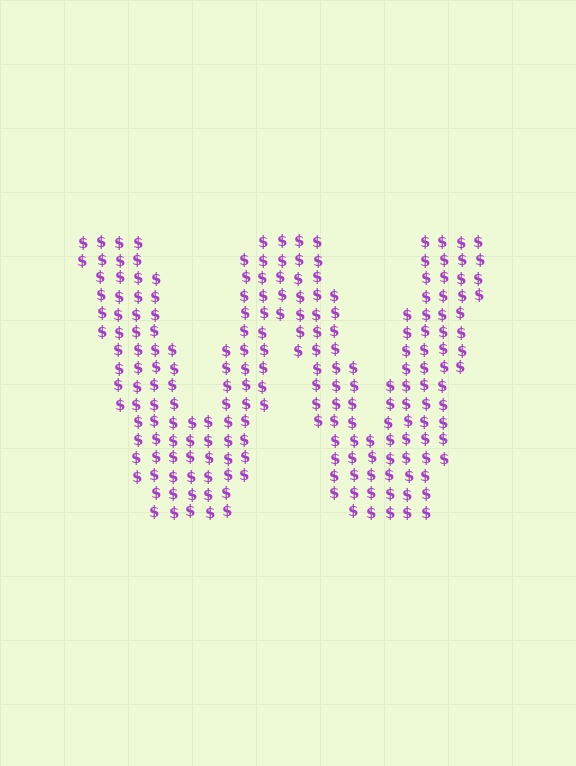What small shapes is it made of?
It is made of small dollar signs.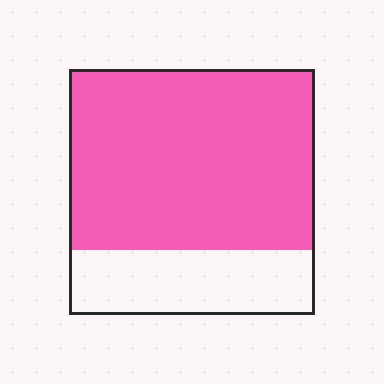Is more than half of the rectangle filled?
Yes.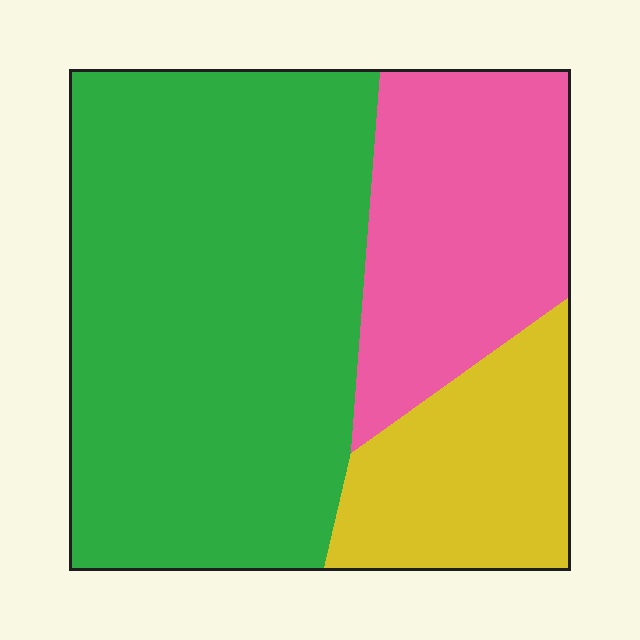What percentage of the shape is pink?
Pink takes up between a sixth and a third of the shape.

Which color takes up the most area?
Green, at roughly 60%.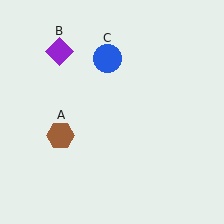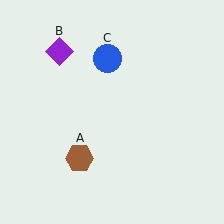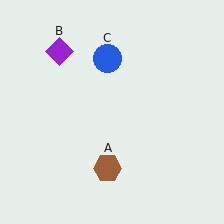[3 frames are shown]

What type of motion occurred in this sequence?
The brown hexagon (object A) rotated counterclockwise around the center of the scene.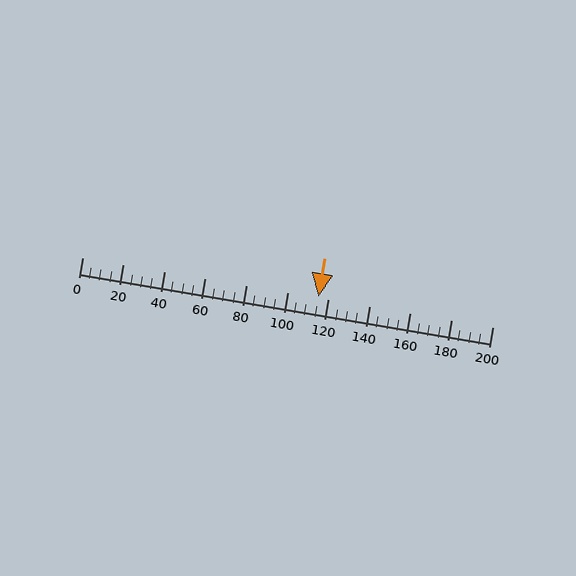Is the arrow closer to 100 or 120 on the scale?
The arrow is closer to 120.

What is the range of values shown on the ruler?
The ruler shows values from 0 to 200.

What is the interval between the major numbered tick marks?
The major tick marks are spaced 20 units apart.